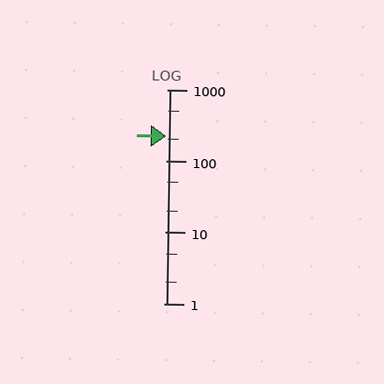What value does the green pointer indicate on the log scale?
The pointer indicates approximately 220.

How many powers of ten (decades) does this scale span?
The scale spans 3 decades, from 1 to 1000.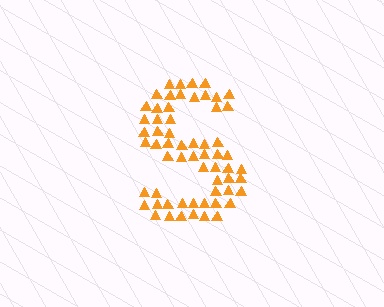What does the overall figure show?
The overall figure shows the letter S.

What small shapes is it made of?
It is made of small triangles.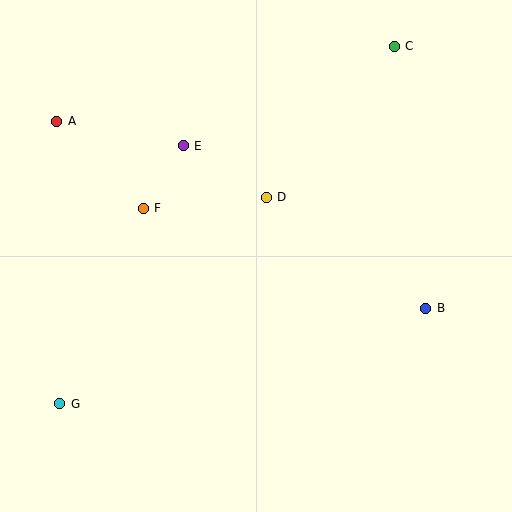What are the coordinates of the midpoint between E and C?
The midpoint between E and C is at (289, 96).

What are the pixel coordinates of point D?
Point D is at (266, 197).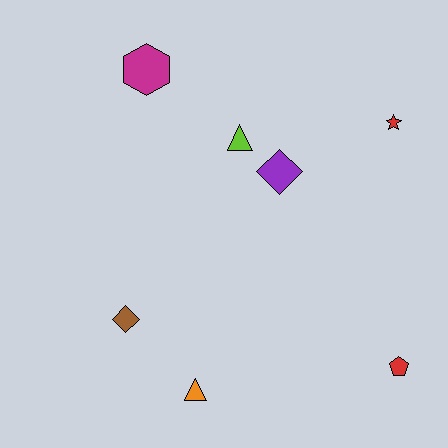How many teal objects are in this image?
There are no teal objects.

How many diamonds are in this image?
There are 2 diamonds.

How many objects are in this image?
There are 7 objects.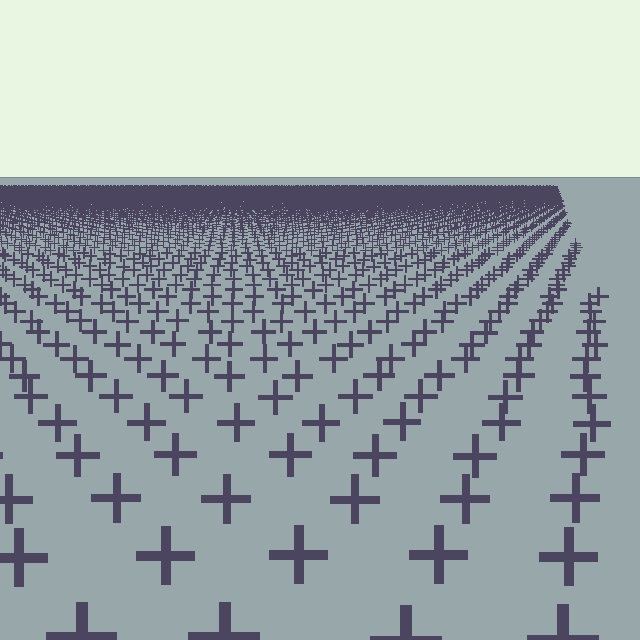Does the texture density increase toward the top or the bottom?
Density increases toward the top.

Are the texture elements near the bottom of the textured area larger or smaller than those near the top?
Larger. Near the bottom, elements are closer to the viewer and appear at a bigger on-screen size.